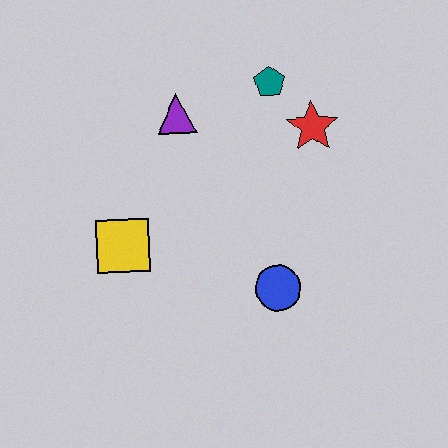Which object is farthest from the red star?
The yellow square is farthest from the red star.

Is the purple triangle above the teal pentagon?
No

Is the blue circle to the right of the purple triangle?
Yes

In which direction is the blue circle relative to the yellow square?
The blue circle is to the right of the yellow square.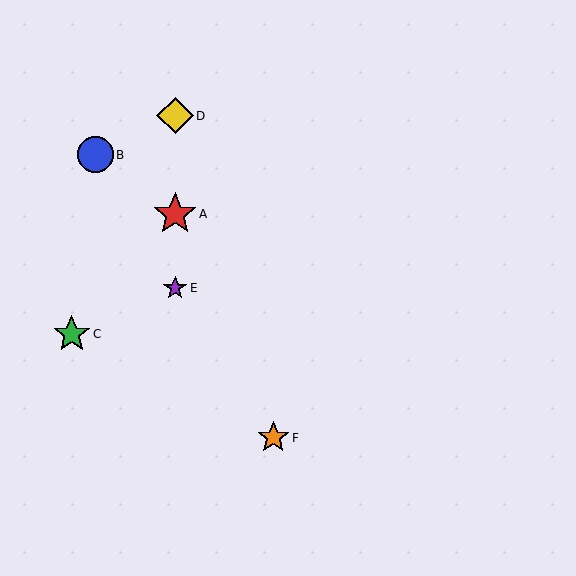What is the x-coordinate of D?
Object D is at x≈175.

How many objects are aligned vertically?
3 objects (A, D, E) are aligned vertically.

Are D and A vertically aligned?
Yes, both are at x≈175.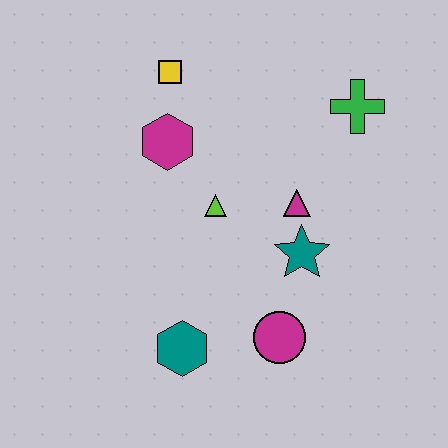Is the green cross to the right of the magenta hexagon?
Yes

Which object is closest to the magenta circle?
The teal star is closest to the magenta circle.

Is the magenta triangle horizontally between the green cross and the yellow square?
Yes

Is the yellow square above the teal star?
Yes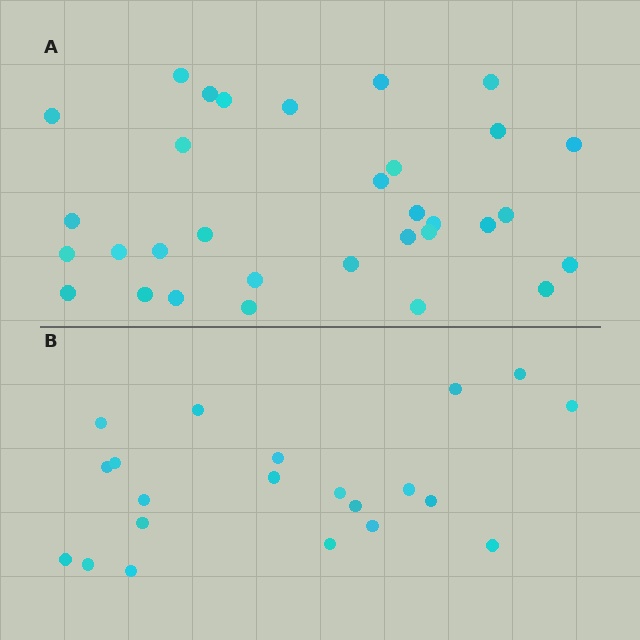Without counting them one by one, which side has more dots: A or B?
Region A (the top region) has more dots.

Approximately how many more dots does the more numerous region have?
Region A has roughly 12 or so more dots than region B.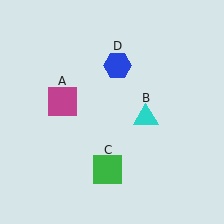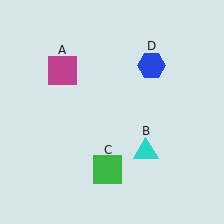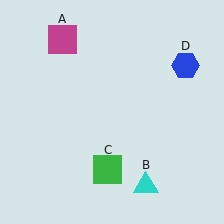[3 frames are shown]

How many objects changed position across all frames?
3 objects changed position: magenta square (object A), cyan triangle (object B), blue hexagon (object D).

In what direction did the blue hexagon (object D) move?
The blue hexagon (object D) moved right.